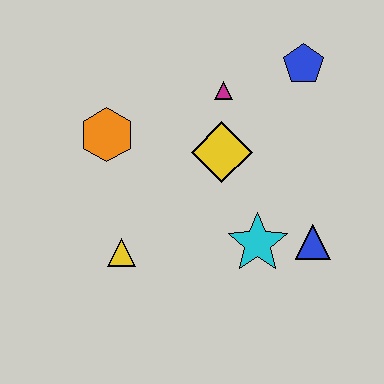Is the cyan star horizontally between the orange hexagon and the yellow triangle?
No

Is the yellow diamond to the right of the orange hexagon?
Yes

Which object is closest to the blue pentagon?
The magenta triangle is closest to the blue pentagon.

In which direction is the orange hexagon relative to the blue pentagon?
The orange hexagon is to the left of the blue pentagon.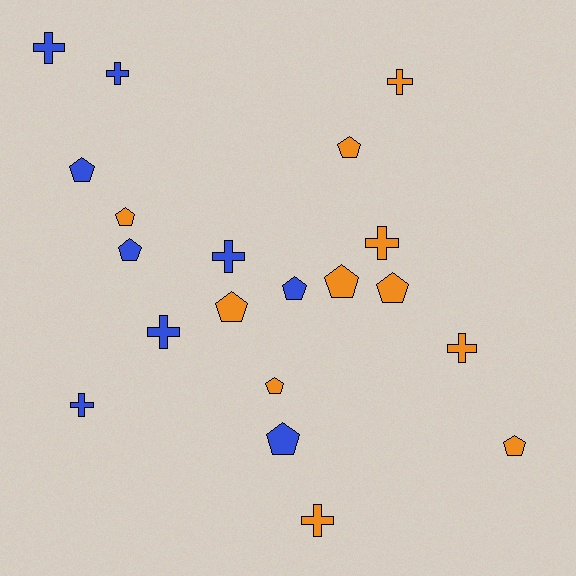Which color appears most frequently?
Orange, with 11 objects.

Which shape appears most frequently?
Pentagon, with 11 objects.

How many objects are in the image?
There are 20 objects.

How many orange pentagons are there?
There are 7 orange pentagons.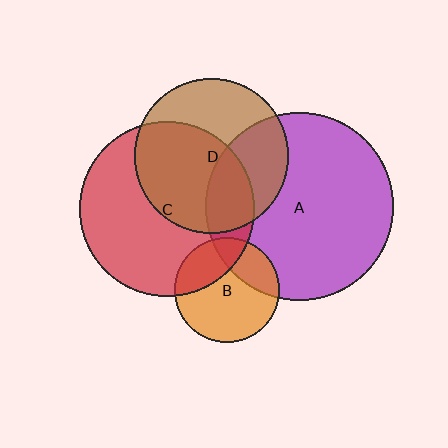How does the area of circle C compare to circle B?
Approximately 2.8 times.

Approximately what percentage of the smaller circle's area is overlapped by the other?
Approximately 20%.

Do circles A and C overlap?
Yes.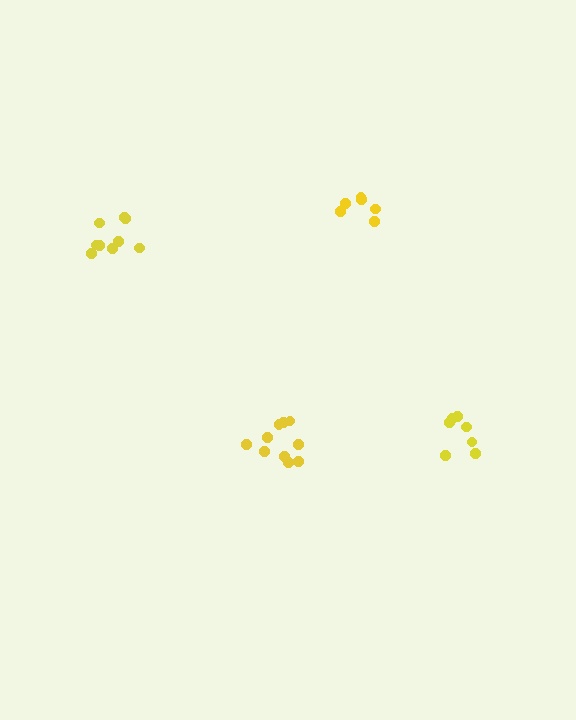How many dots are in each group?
Group 1: 7 dots, Group 2: 6 dots, Group 3: 10 dots, Group 4: 9 dots (32 total).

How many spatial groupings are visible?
There are 4 spatial groupings.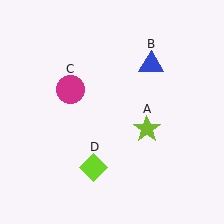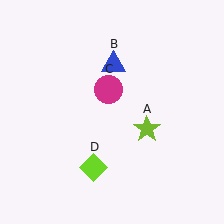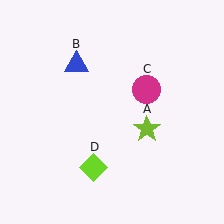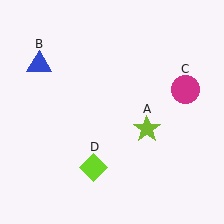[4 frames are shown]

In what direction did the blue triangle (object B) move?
The blue triangle (object B) moved left.